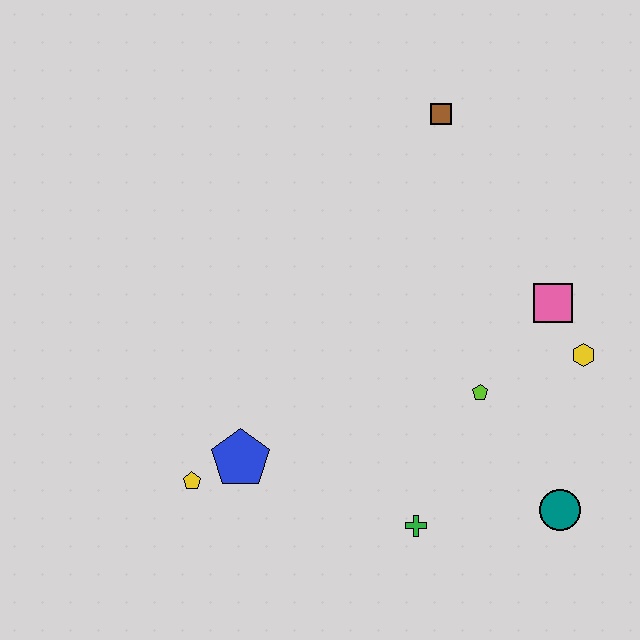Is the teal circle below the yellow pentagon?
Yes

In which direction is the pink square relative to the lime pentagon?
The pink square is above the lime pentagon.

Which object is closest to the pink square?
The yellow hexagon is closest to the pink square.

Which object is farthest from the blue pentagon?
The brown square is farthest from the blue pentagon.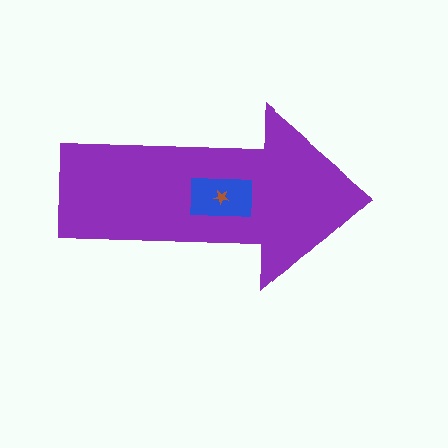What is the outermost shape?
The purple arrow.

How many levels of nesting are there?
3.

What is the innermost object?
The brown star.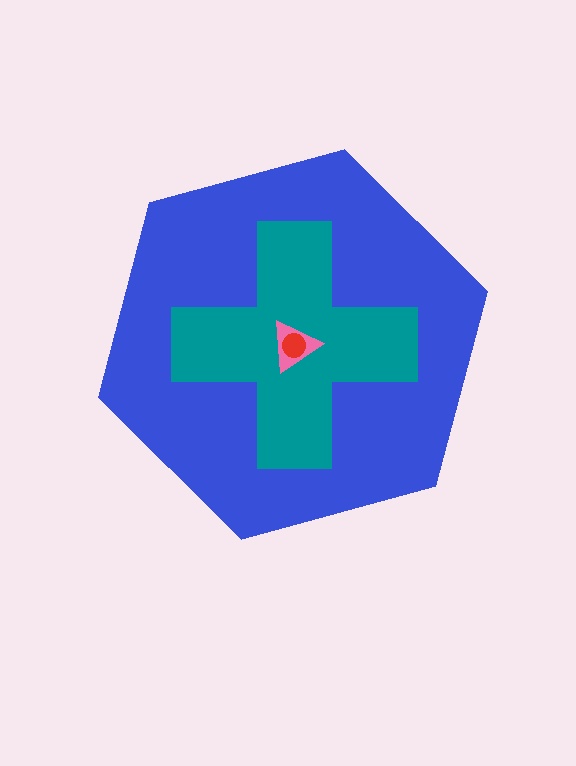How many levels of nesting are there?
4.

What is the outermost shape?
The blue hexagon.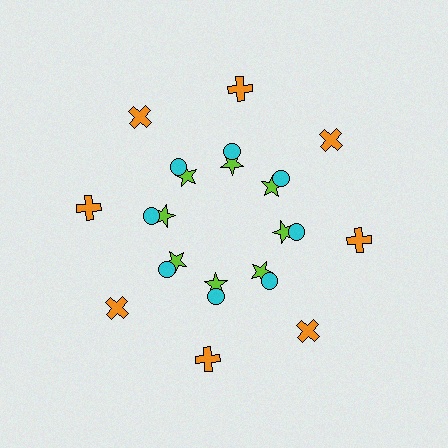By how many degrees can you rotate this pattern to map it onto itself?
The pattern maps onto itself every 45 degrees of rotation.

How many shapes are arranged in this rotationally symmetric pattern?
There are 24 shapes, arranged in 8 groups of 3.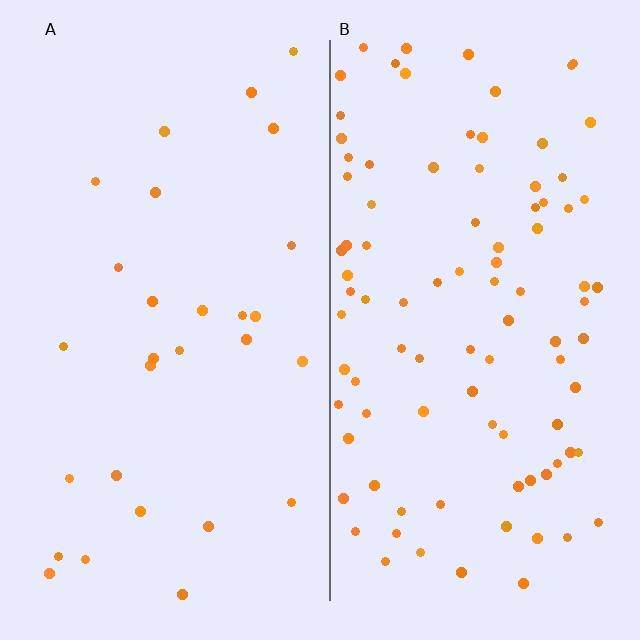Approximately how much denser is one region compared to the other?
Approximately 3.4× — region B over region A.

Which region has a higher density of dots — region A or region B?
B (the right).